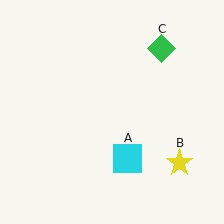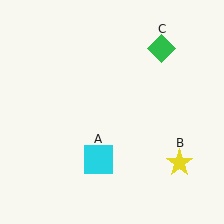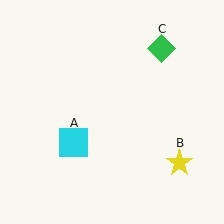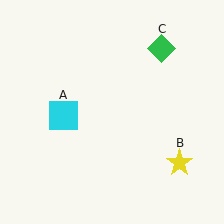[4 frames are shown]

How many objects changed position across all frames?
1 object changed position: cyan square (object A).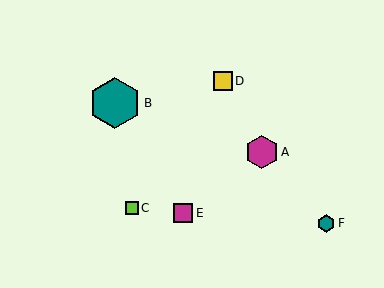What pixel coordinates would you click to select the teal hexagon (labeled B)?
Click at (115, 103) to select the teal hexagon B.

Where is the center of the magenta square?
The center of the magenta square is at (183, 213).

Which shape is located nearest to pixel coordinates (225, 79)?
The yellow square (labeled D) at (223, 81) is nearest to that location.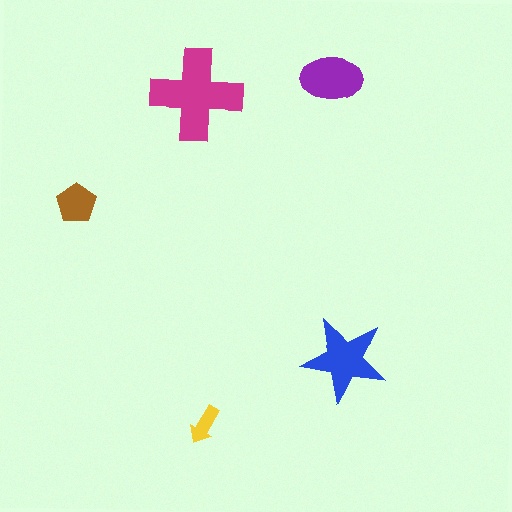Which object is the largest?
The magenta cross.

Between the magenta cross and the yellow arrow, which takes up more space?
The magenta cross.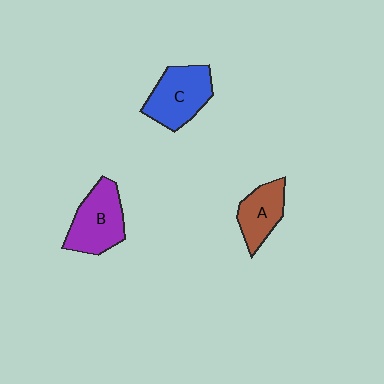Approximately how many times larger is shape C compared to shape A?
Approximately 1.4 times.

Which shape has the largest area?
Shape C (blue).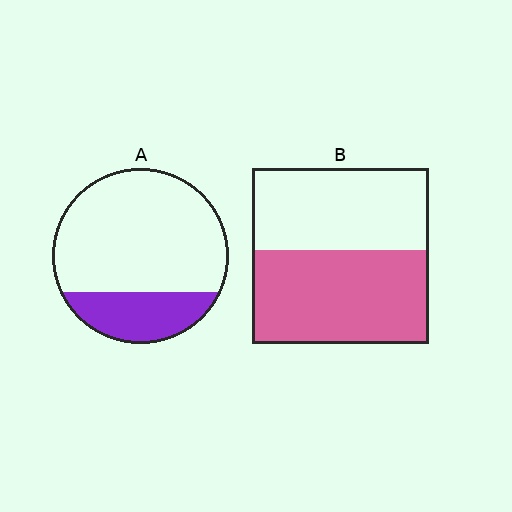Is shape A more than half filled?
No.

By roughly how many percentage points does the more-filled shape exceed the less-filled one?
By roughly 30 percentage points (B over A).